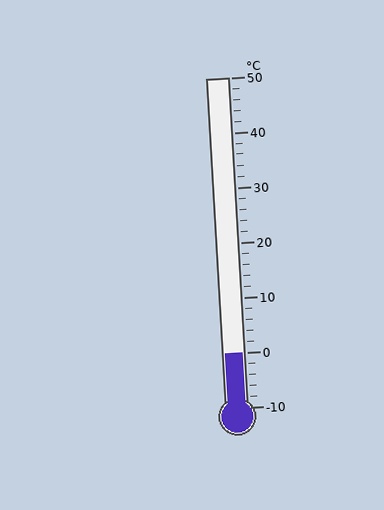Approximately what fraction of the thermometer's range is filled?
The thermometer is filled to approximately 15% of its range.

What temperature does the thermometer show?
The thermometer shows approximately 0°C.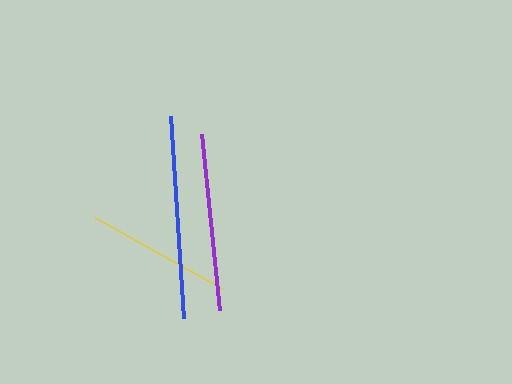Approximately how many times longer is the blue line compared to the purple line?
The blue line is approximately 1.1 times the length of the purple line.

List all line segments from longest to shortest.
From longest to shortest: blue, purple, yellow.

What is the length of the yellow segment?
The yellow segment is approximately 145 pixels long.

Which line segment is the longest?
The blue line is the longest at approximately 202 pixels.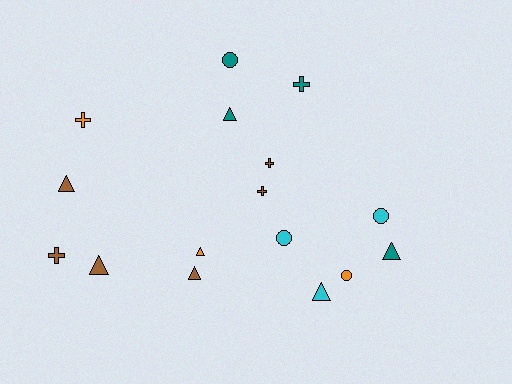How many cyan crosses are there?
There are no cyan crosses.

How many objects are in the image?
There are 16 objects.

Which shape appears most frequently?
Triangle, with 7 objects.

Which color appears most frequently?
Brown, with 6 objects.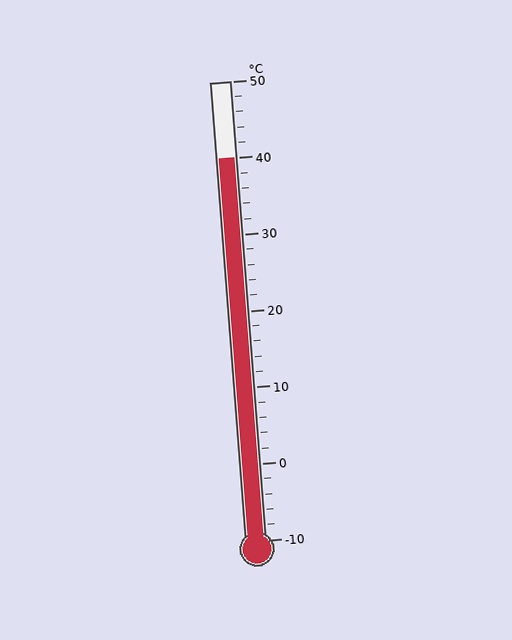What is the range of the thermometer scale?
The thermometer scale ranges from -10°C to 50°C.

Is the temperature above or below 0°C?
The temperature is above 0°C.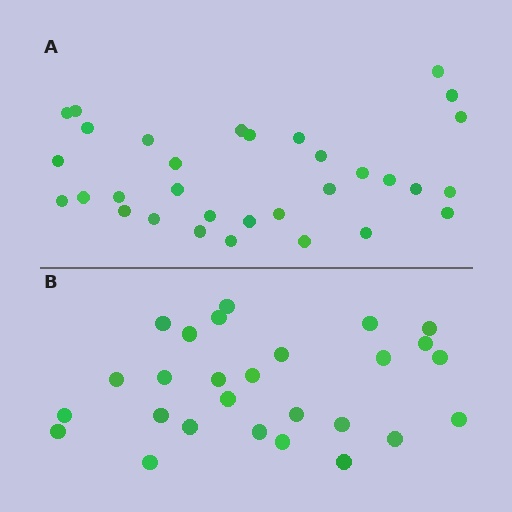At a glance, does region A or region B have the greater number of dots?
Region A (the top region) has more dots.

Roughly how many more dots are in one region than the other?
Region A has about 5 more dots than region B.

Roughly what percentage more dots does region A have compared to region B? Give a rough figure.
About 20% more.